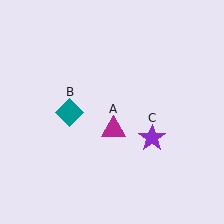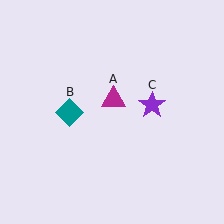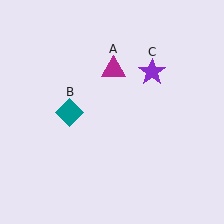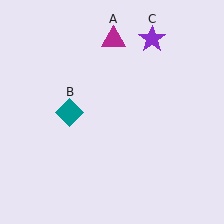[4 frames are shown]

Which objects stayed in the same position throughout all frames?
Teal diamond (object B) remained stationary.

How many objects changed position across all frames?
2 objects changed position: magenta triangle (object A), purple star (object C).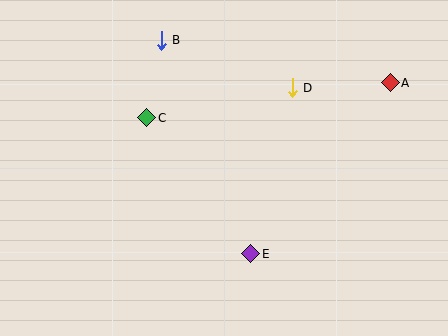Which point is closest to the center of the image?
Point E at (251, 254) is closest to the center.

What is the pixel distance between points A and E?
The distance between A and E is 221 pixels.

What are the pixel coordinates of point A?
Point A is at (390, 83).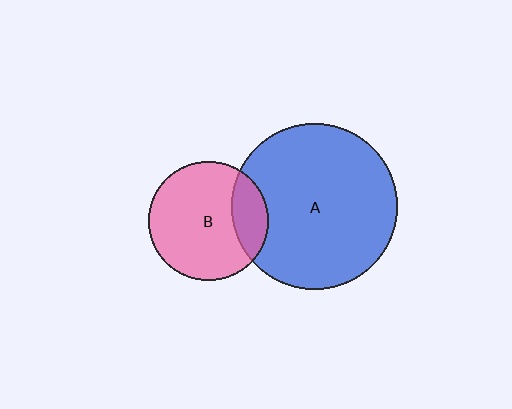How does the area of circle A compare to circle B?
Approximately 1.9 times.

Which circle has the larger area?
Circle A (blue).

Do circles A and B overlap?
Yes.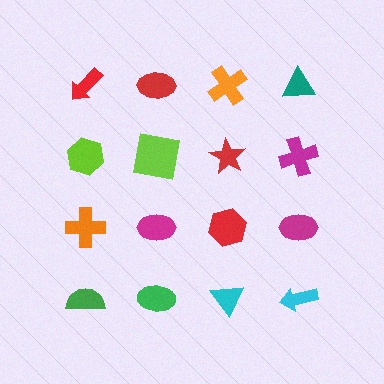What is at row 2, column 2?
A lime square.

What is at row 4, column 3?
A cyan triangle.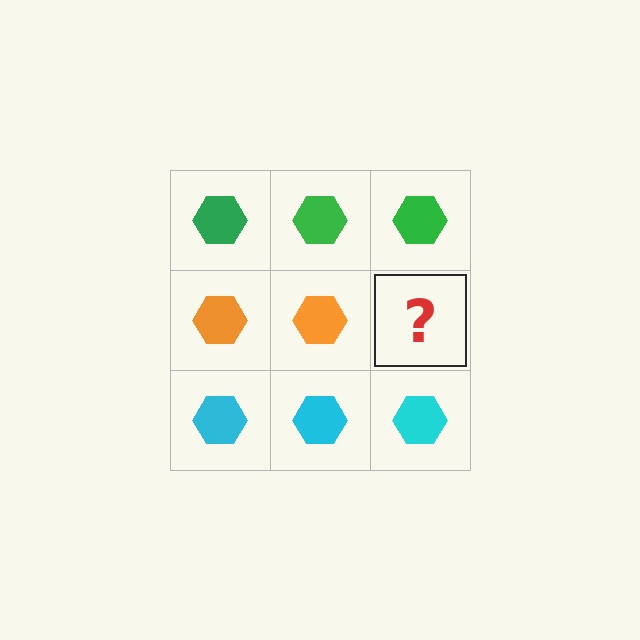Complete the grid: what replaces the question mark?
The question mark should be replaced with an orange hexagon.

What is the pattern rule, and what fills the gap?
The rule is that each row has a consistent color. The gap should be filled with an orange hexagon.